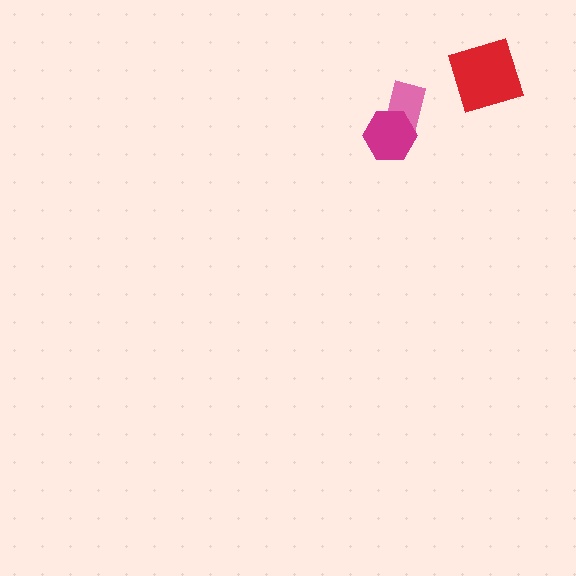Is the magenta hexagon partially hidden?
No, no other shape covers it.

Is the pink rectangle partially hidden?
Yes, it is partially covered by another shape.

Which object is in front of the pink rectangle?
The magenta hexagon is in front of the pink rectangle.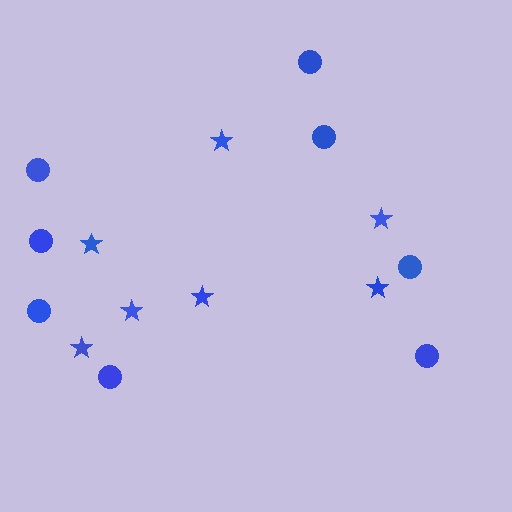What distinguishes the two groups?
There are 2 groups: one group of stars (7) and one group of circles (8).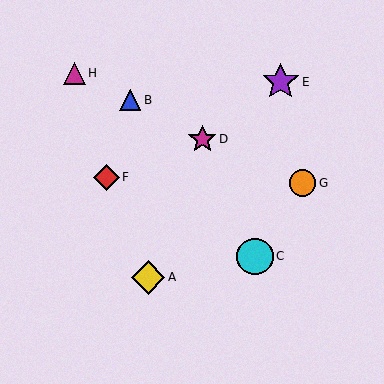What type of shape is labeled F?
Shape F is a red diamond.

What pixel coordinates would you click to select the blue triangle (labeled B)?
Click at (130, 100) to select the blue triangle B.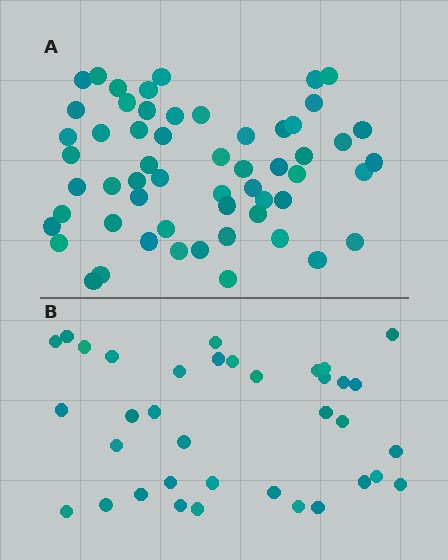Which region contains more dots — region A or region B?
Region A (the top region) has more dots.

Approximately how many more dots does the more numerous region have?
Region A has approximately 20 more dots than region B.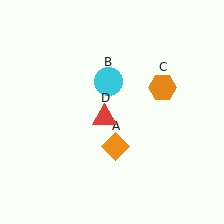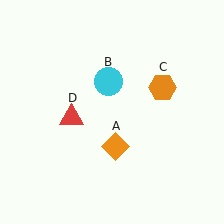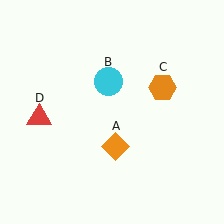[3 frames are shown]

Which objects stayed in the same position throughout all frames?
Orange diamond (object A) and cyan circle (object B) and orange hexagon (object C) remained stationary.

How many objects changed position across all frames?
1 object changed position: red triangle (object D).